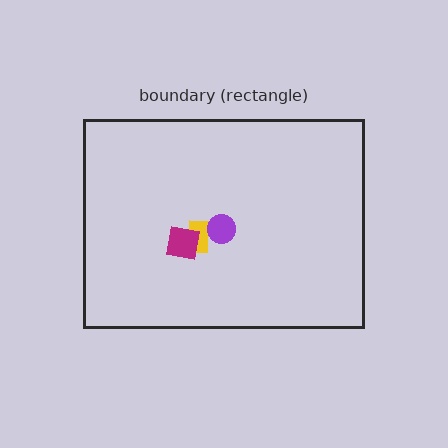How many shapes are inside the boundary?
3 inside, 0 outside.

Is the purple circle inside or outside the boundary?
Inside.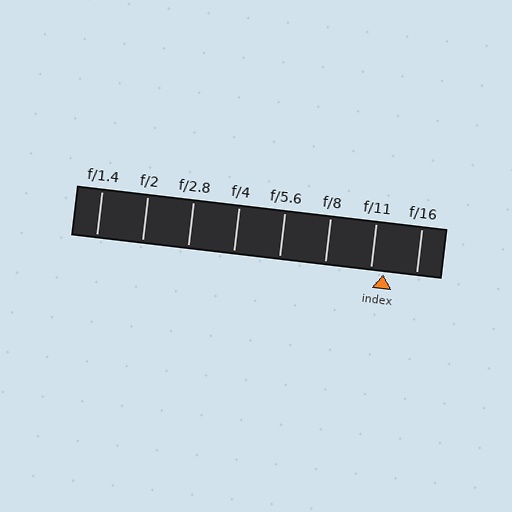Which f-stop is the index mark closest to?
The index mark is closest to f/11.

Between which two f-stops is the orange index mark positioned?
The index mark is between f/11 and f/16.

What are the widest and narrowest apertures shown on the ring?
The widest aperture shown is f/1.4 and the narrowest is f/16.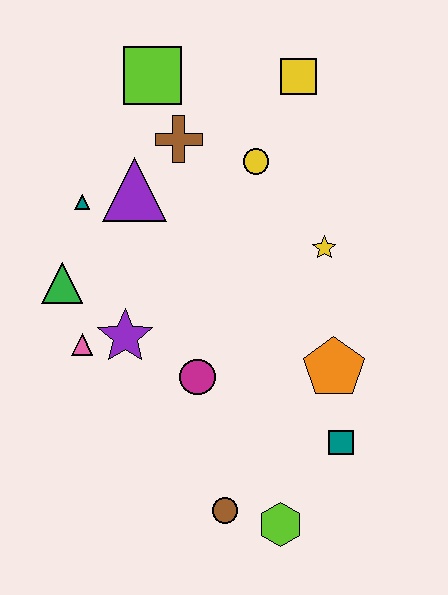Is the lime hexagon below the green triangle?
Yes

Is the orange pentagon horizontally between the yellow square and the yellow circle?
No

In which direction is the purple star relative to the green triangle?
The purple star is to the right of the green triangle.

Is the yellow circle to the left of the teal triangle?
No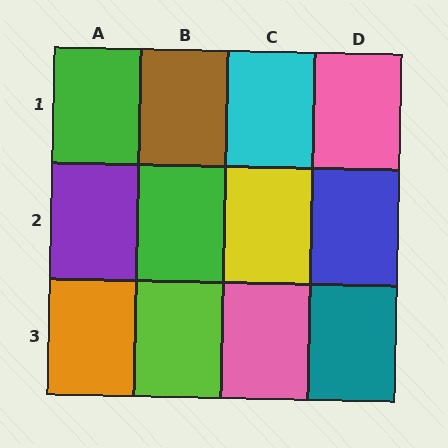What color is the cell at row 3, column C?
Pink.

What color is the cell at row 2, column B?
Green.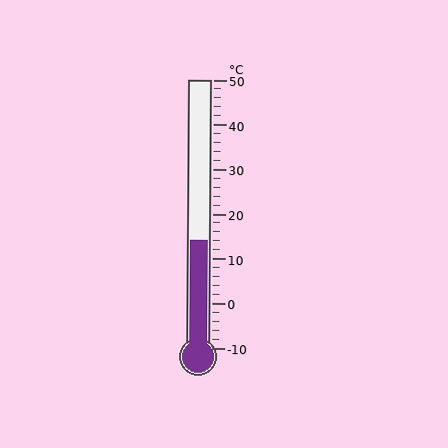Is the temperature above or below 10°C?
The temperature is above 10°C.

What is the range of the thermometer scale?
The thermometer scale ranges from -10°C to 50°C.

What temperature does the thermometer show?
The thermometer shows approximately 14°C.